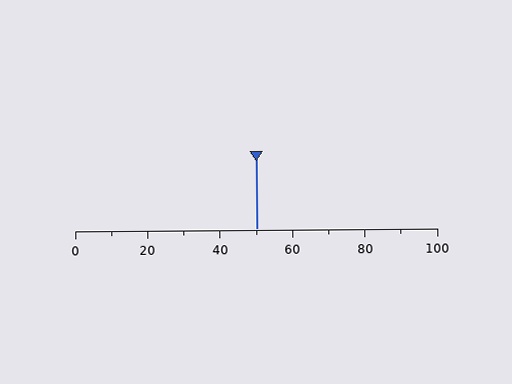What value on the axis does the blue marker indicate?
The marker indicates approximately 50.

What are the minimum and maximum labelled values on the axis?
The axis runs from 0 to 100.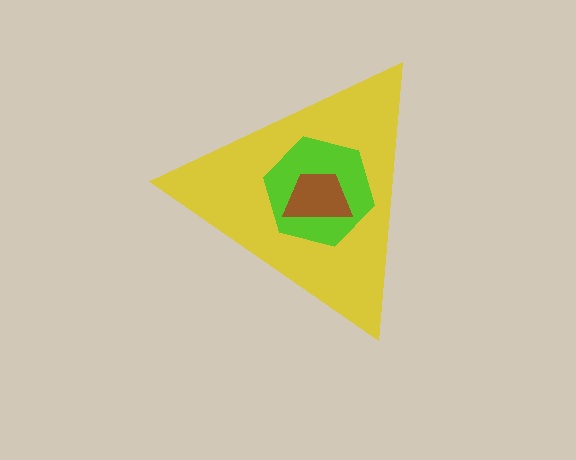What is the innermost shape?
The brown trapezoid.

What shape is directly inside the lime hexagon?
The brown trapezoid.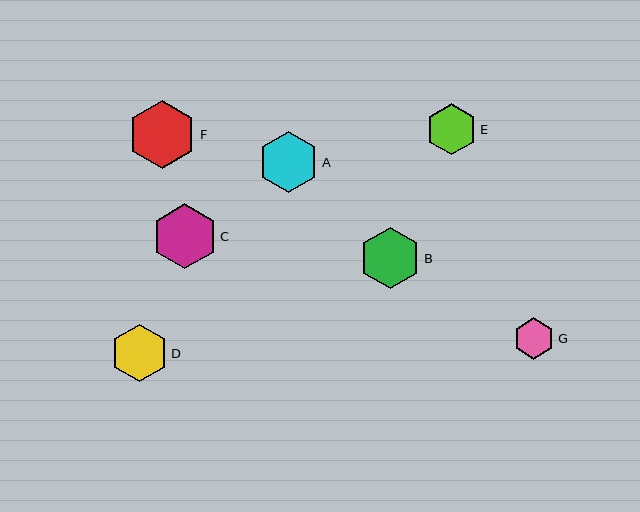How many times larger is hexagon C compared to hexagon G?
Hexagon C is approximately 1.6 times the size of hexagon G.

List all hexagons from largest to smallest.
From largest to smallest: F, C, B, A, D, E, G.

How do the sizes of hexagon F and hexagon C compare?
Hexagon F and hexagon C are approximately the same size.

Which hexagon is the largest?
Hexagon F is the largest with a size of approximately 68 pixels.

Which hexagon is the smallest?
Hexagon G is the smallest with a size of approximately 41 pixels.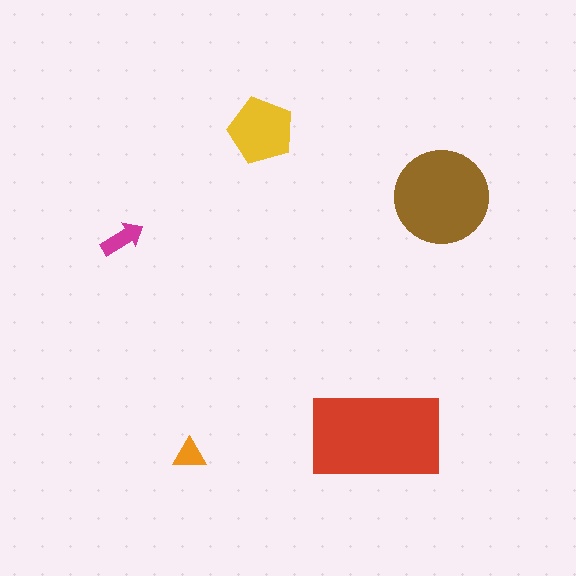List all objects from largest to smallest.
The red rectangle, the brown circle, the yellow pentagon, the magenta arrow, the orange triangle.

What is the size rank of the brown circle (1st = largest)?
2nd.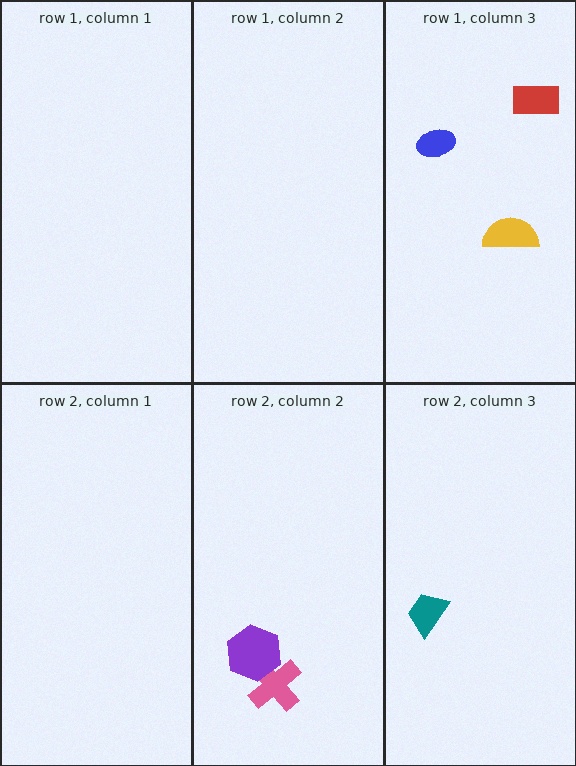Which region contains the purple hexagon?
The row 2, column 2 region.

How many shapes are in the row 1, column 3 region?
3.